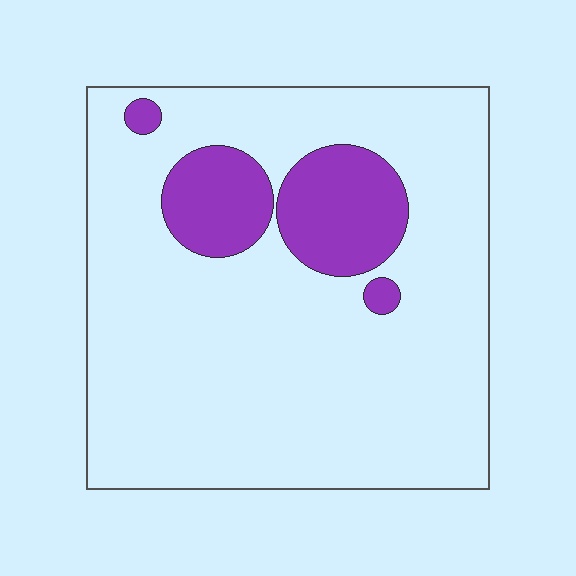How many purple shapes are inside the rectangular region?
4.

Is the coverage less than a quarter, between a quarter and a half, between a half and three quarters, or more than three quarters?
Less than a quarter.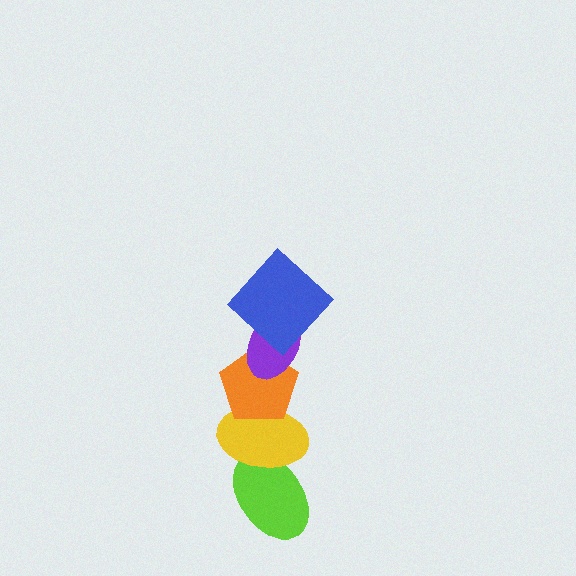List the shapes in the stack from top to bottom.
From top to bottom: the blue diamond, the purple ellipse, the orange pentagon, the yellow ellipse, the lime ellipse.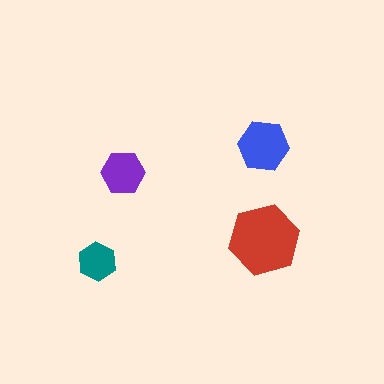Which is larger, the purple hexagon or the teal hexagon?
The purple one.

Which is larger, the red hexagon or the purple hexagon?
The red one.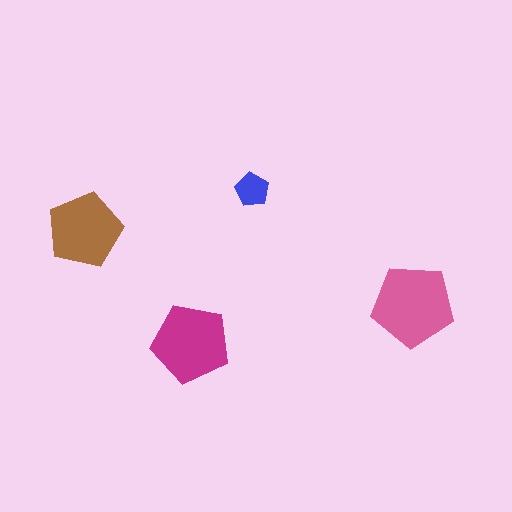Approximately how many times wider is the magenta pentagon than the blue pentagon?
About 2.5 times wider.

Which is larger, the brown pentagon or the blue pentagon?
The brown one.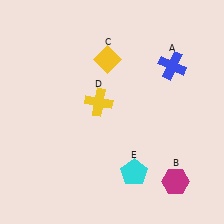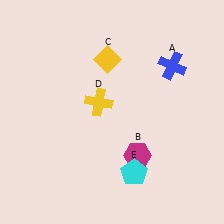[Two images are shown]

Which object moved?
The magenta hexagon (B) moved left.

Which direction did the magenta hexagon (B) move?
The magenta hexagon (B) moved left.